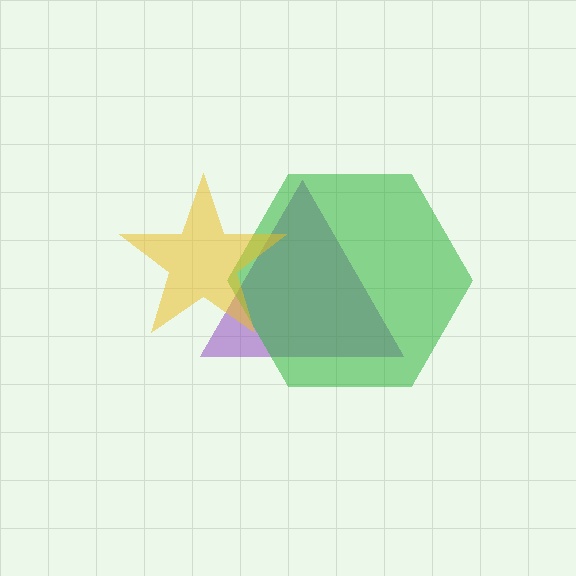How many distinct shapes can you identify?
There are 3 distinct shapes: a purple triangle, a green hexagon, a yellow star.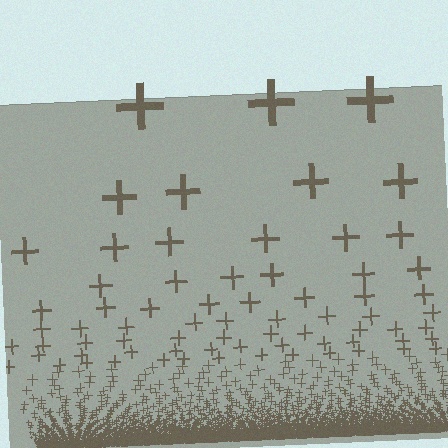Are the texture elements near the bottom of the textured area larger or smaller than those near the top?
Smaller. The gradient is inverted — elements near the bottom are smaller and denser.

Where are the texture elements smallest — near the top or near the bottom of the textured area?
Near the bottom.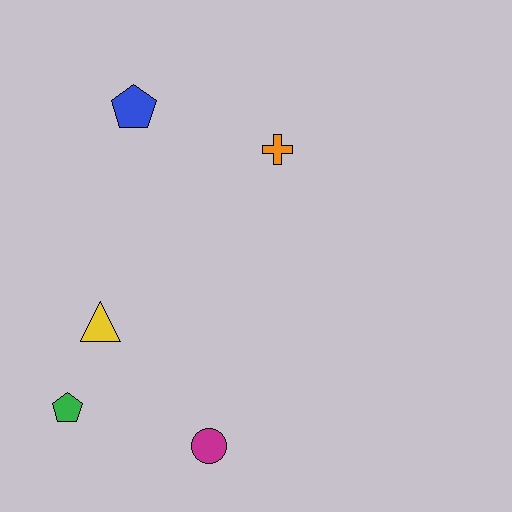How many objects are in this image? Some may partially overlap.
There are 5 objects.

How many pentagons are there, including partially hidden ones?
There are 2 pentagons.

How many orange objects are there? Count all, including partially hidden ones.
There is 1 orange object.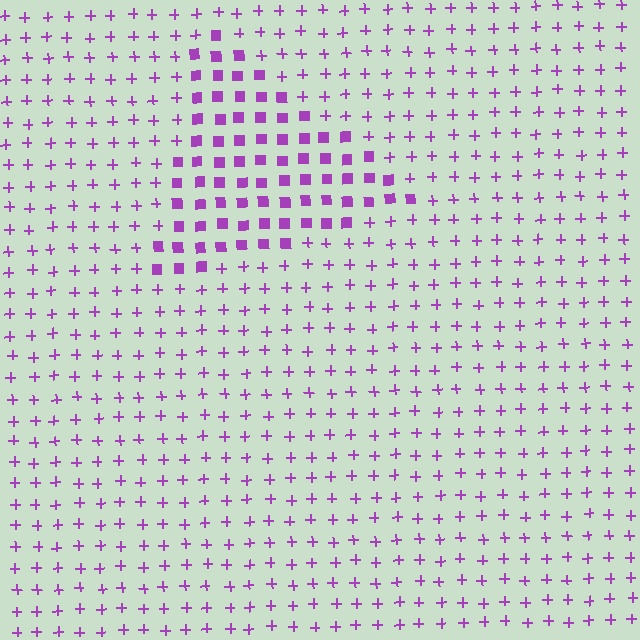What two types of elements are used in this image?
The image uses squares inside the triangle region and plus signs outside it.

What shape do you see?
I see a triangle.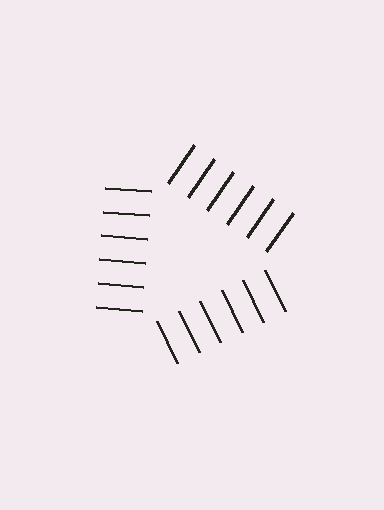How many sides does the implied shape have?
3 sides — the line-ends trace a triangle.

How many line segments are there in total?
18 — 6 along each of the 3 edges.